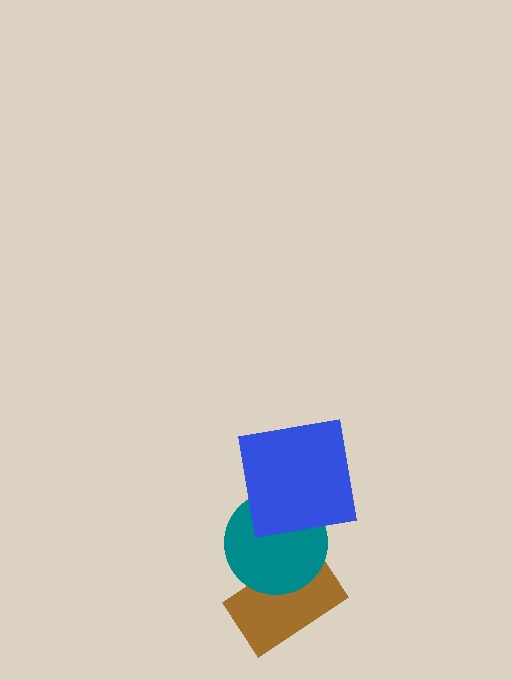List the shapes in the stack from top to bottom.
From top to bottom: the blue square, the teal circle, the brown rectangle.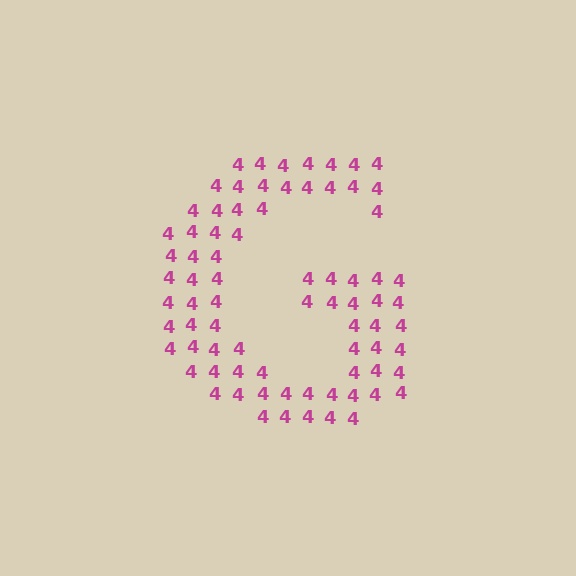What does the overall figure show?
The overall figure shows the letter G.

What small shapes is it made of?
It is made of small digit 4's.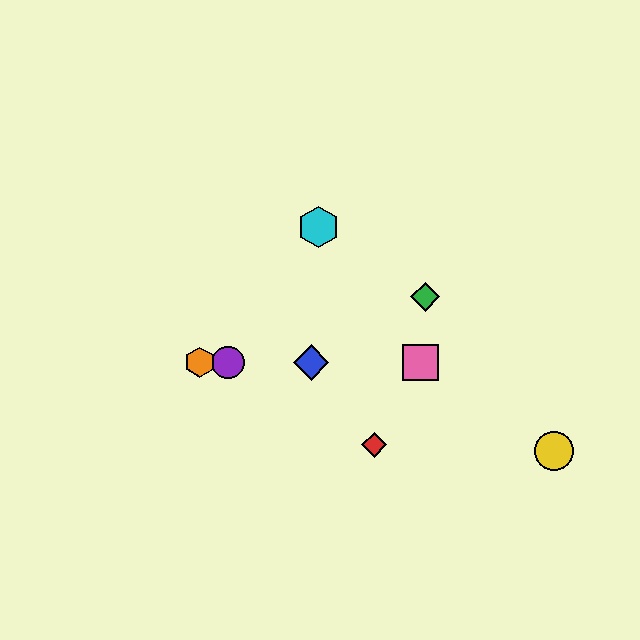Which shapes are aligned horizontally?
The blue diamond, the purple circle, the orange hexagon, the pink square are aligned horizontally.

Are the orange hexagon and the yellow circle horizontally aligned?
No, the orange hexagon is at y≈362 and the yellow circle is at y≈451.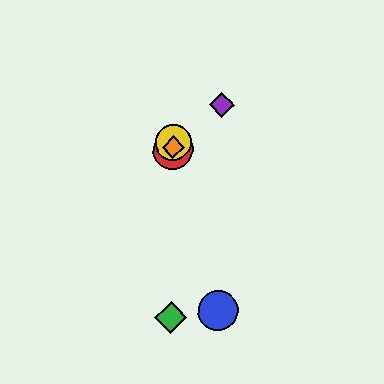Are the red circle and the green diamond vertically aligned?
Yes, both are at x≈173.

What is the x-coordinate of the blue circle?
The blue circle is at x≈218.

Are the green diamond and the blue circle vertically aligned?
No, the green diamond is at x≈171 and the blue circle is at x≈218.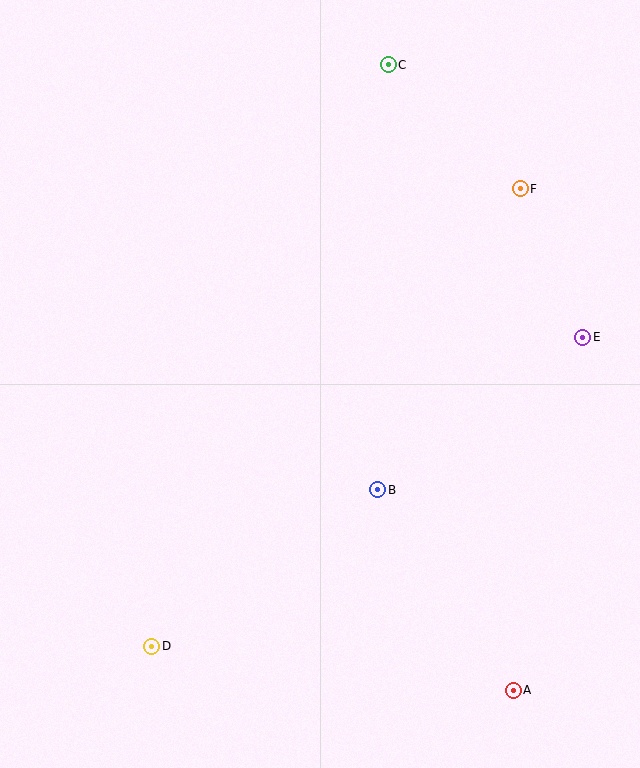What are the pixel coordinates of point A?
Point A is at (513, 690).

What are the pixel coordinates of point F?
Point F is at (520, 189).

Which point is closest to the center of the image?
Point B at (378, 490) is closest to the center.